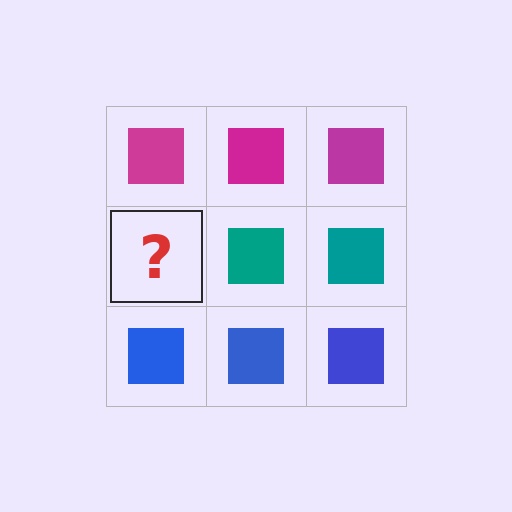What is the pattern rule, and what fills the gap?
The rule is that each row has a consistent color. The gap should be filled with a teal square.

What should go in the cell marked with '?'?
The missing cell should contain a teal square.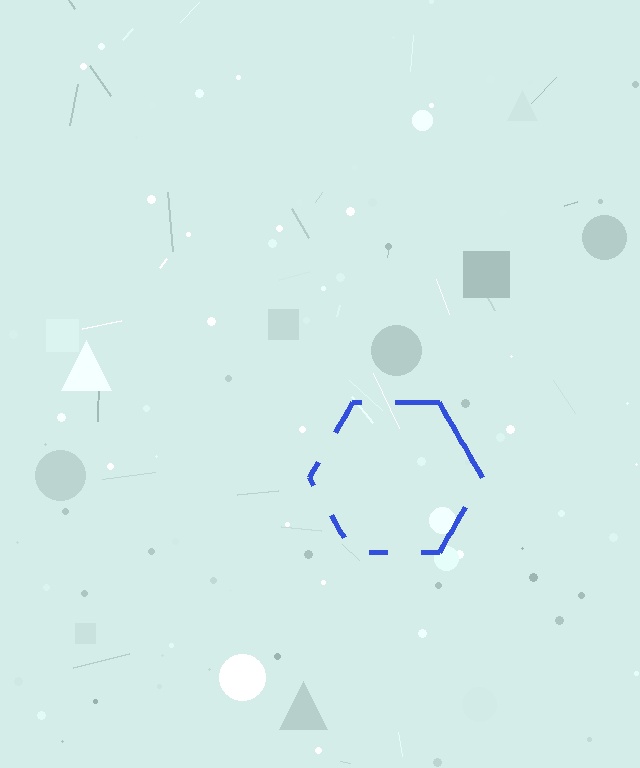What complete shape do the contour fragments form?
The contour fragments form a hexagon.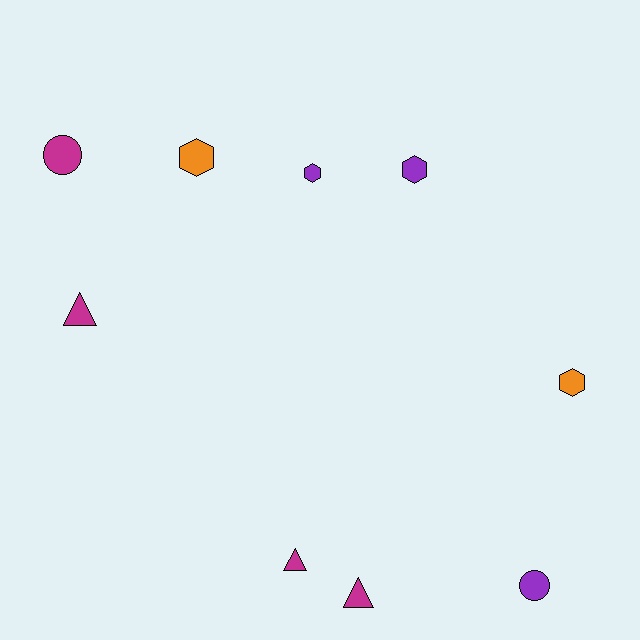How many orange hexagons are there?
There are 2 orange hexagons.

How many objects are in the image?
There are 9 objects.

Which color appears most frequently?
Magenta, with 4 objects.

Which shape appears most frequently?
Hexagon, with 4 objects.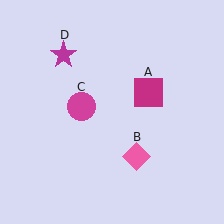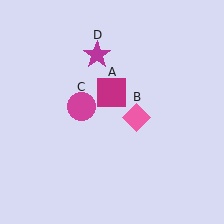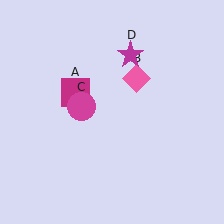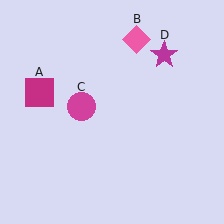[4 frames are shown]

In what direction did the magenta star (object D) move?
The magenta star (object D) moved right.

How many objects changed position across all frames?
3 objects changed position: magenta square (object A), pink diamond (object B), magenta star (object D).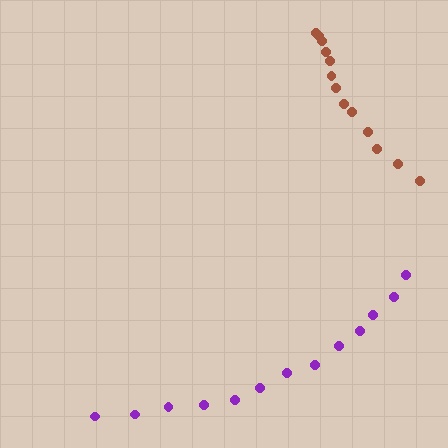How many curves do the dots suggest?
There are 2 distinct paths.